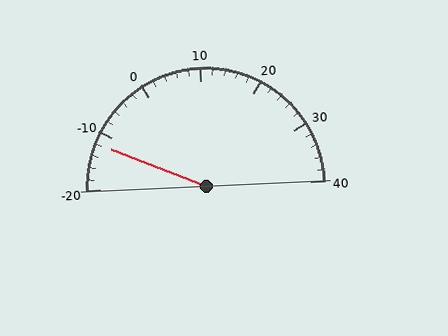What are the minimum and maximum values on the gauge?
The gauge ranges from -20 to 40.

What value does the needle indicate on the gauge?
The needle indicates approximately -12.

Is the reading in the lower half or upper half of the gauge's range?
The reading is in the lower half of the range (-20 to 40).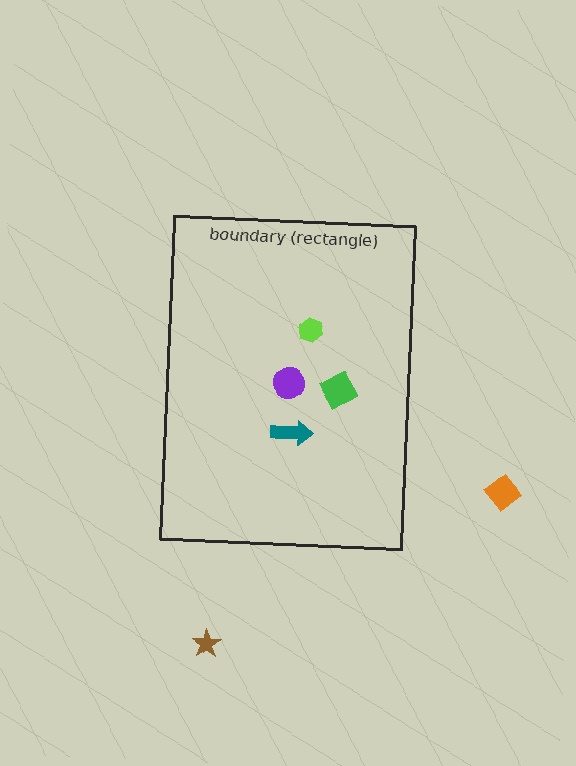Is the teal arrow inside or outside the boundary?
Inside.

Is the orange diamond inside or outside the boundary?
Outside.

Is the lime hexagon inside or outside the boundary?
Inside.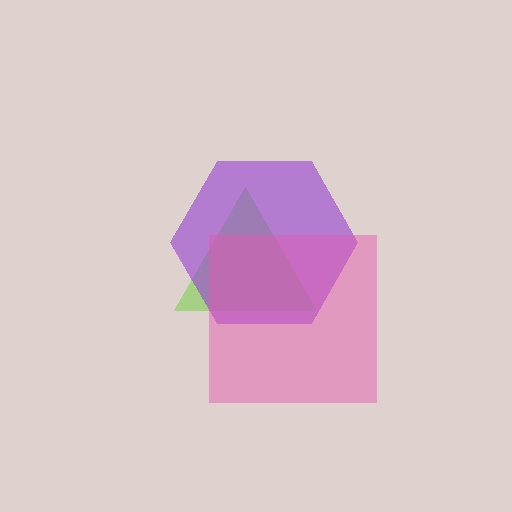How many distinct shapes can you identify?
There are 3 distinct shapes: a lime triangle, a purple hexagon, a pink square.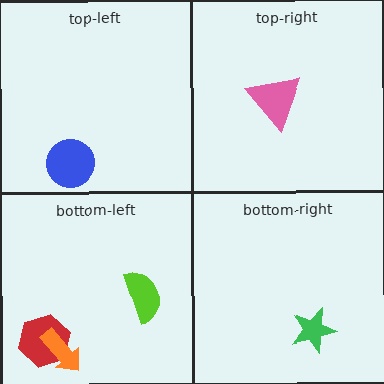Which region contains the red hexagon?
The bottom-left region.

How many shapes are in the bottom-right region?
1.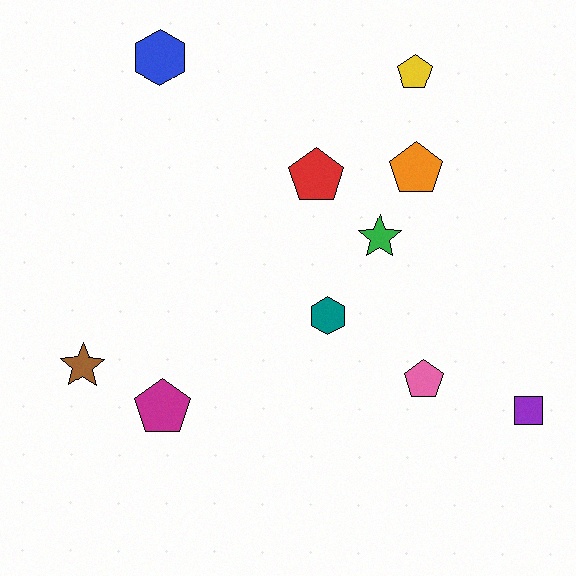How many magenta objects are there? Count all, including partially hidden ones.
There is 1 magenta object.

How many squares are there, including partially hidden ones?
There is 1 square.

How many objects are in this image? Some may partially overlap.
There are 10 objects.